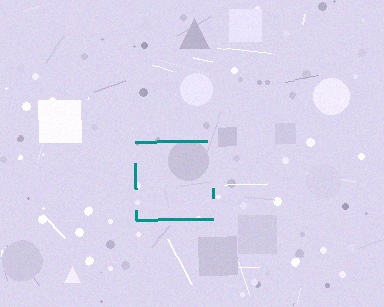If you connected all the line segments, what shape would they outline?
They would outline a square.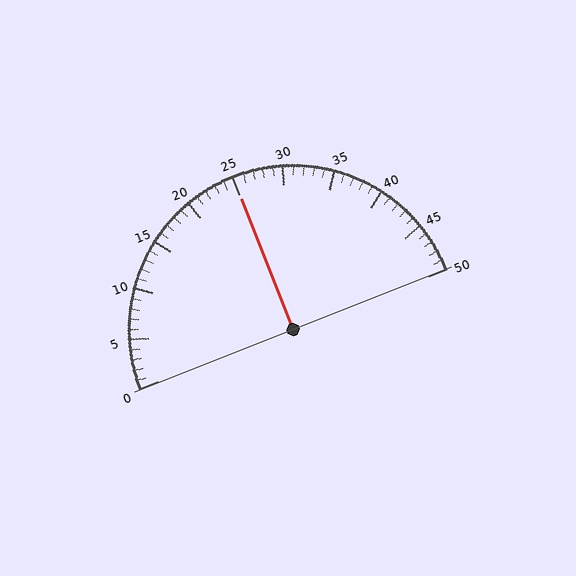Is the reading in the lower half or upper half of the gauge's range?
The reading is in the upper half of the range (0 to 50).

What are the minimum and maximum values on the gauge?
The gauge ranges from 0 to 50.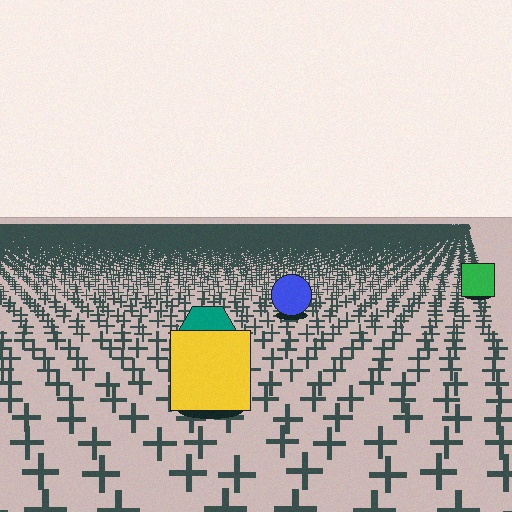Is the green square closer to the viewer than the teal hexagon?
No. The teal hexagon is closer — you can tell from the texture gradient: the ground texture is coarser near it.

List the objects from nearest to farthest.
From nearest to farthest: the yellow square, the teal hexagon, the blue circle, the green square.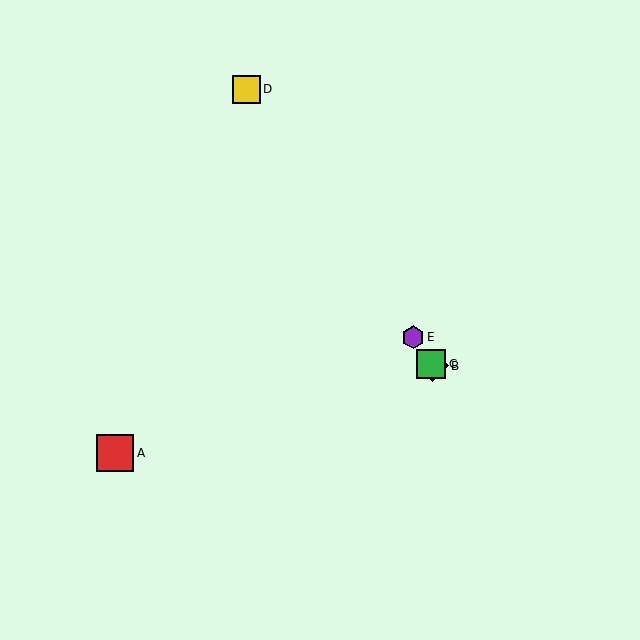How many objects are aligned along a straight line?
4 objects (B, C, D, E) are aligned along a straight line.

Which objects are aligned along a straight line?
Objects B, C, D, E are aligned along a straight line.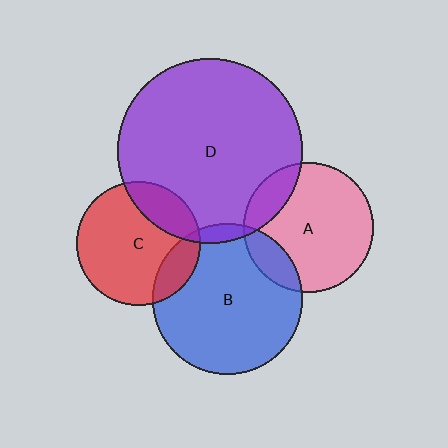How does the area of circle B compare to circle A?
Approximately 1.3 times.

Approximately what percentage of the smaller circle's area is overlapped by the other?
Approximately 5%.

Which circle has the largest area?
Circle D (purple).